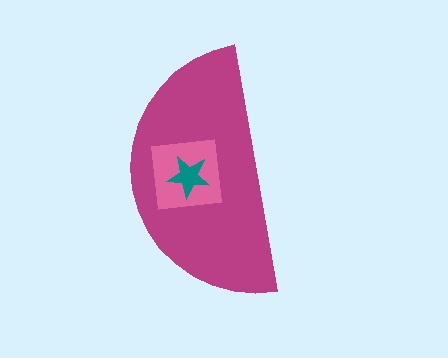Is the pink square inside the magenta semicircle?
Yes.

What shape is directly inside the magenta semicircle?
The pink square.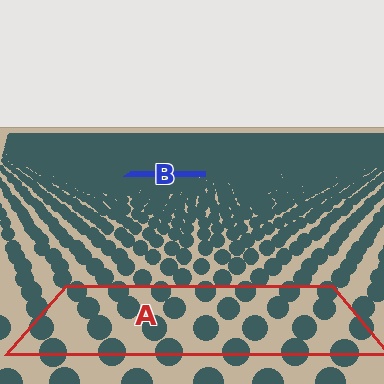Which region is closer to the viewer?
Region A is closer. The texture elements there are larger and more spread out.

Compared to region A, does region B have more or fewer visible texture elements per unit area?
Region B has more texture elements per unit area — they are packed more densely because it is farther away.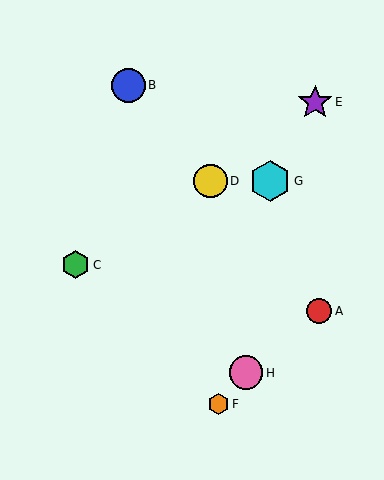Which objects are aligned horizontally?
Objects D, G are aligned horizontally.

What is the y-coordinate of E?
Object E is at y≈102.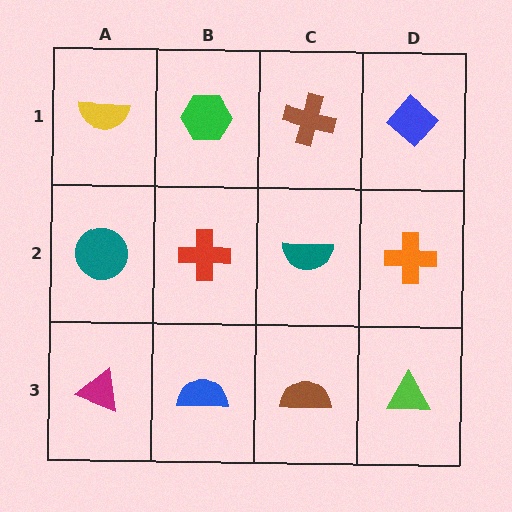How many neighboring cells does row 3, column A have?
2.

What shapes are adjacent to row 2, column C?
A brown cross (row 1, column C), a brown semicircle (row 3, column C), a red cross (row 2, column B), an orange cross (row 2, column D).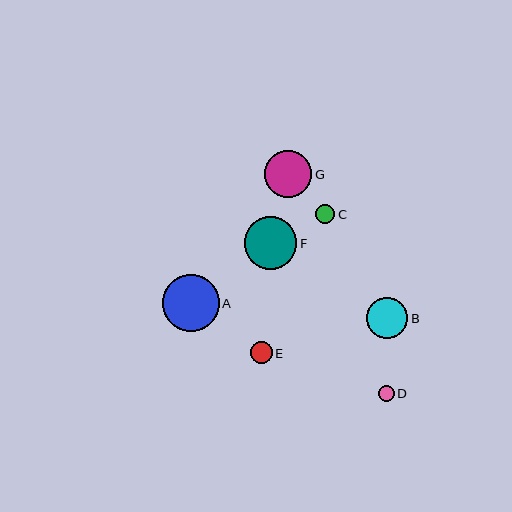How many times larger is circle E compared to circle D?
Circle E is approximately 1.4 times the size of circle D.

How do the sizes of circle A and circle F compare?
Circle A and circle F are approximately the same size.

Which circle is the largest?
Circle A is the largest with a size of approximately 57 pixels.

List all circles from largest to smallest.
From largest to smallest: A, F, G, B, E, C, D.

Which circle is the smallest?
Circle D is the smallest with a size of approximately 16 pixels.